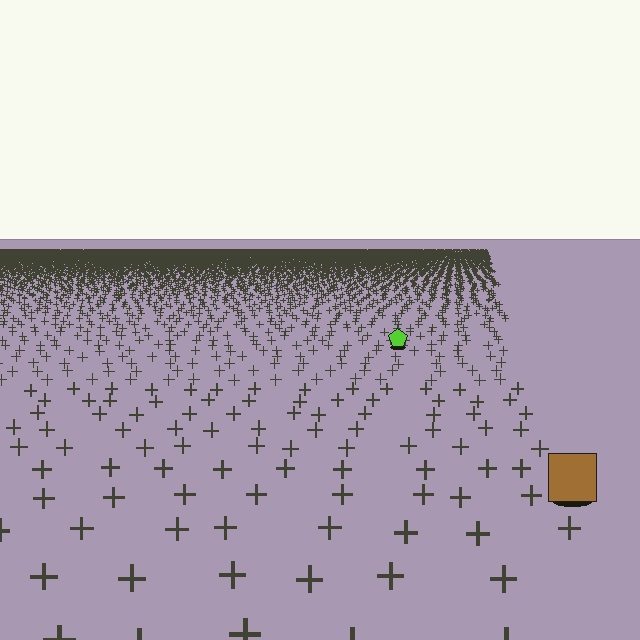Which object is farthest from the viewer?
The lime pentagon is farthest from the viewer. It appears smaller and the ground texture around it is denser.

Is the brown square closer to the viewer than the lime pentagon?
Yes. The brown square is closer — you can tell from the texture gradient: the ground texture is coarser near it.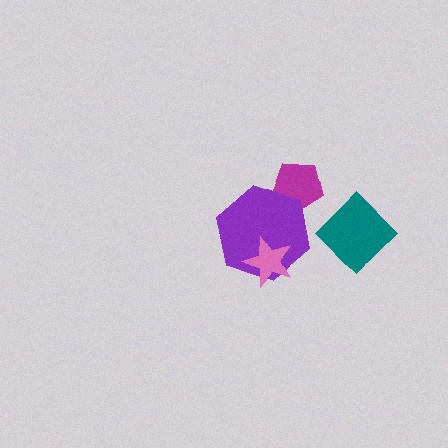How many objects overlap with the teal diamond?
0 objects overlap with the teal diamond.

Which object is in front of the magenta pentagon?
The purple hexagon is in front of the magenta pentagon.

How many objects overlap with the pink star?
1 object overlaps with the pink star.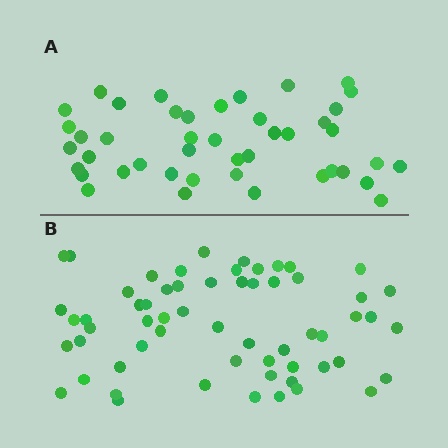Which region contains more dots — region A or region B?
Region B (the bottom region) has more dots.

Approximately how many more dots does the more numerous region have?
Region B has approximately 15 more dots than region A.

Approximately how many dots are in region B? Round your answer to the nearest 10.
About 60 dots.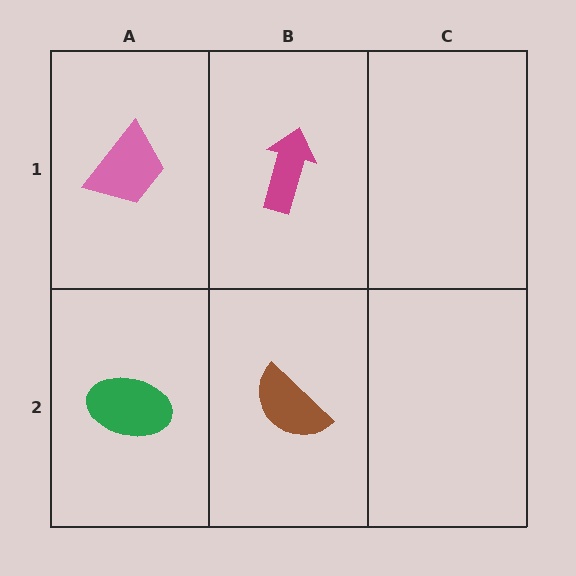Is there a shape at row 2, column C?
No, that cell is empty.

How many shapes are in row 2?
2 shapes.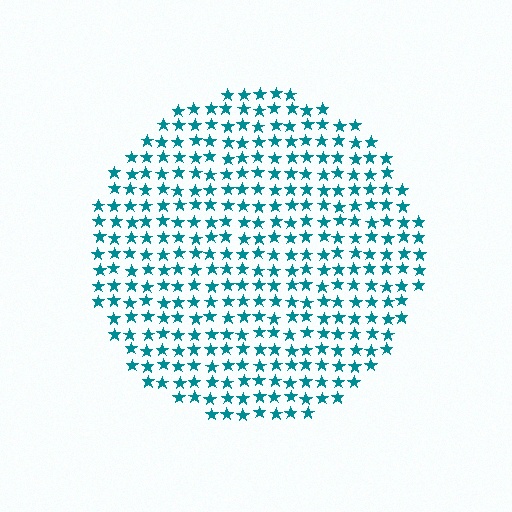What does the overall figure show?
The overall figure shows a circle.